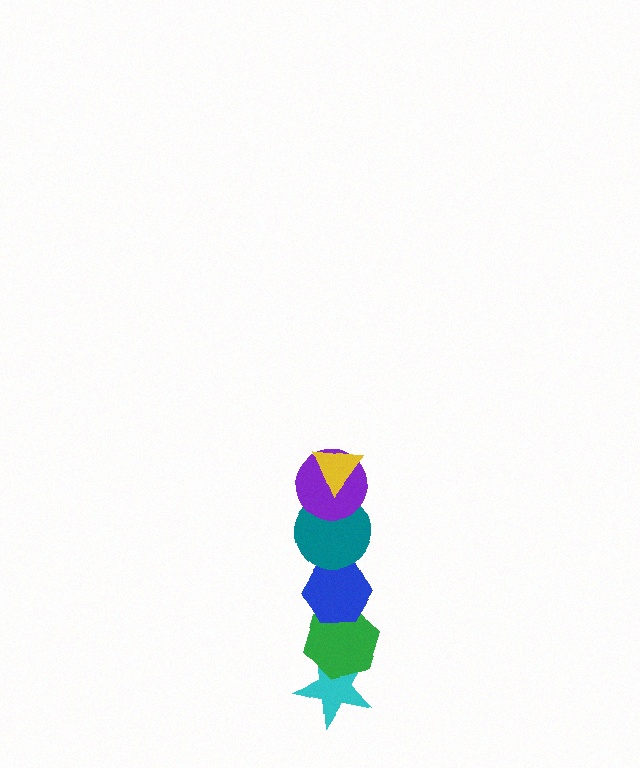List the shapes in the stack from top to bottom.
From top to bottom: the yellow triangle, the purple circle, the teal circle, the blue hexagon, the green hexagon, the cyan star.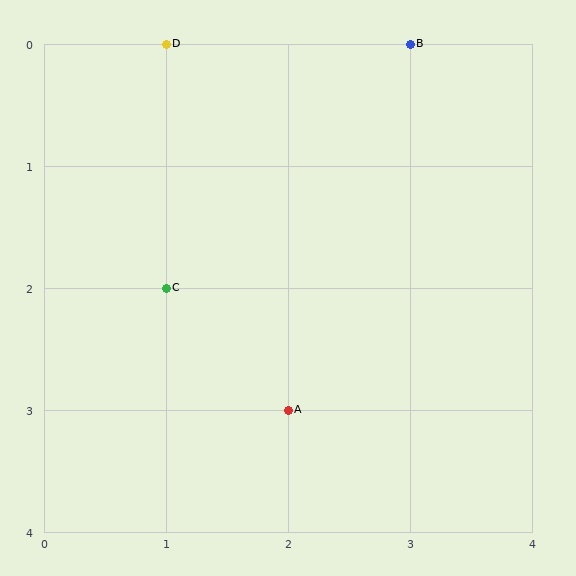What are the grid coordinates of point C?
Point C is at grid coordinates (1, 2).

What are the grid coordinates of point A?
Point A is at grid coordinates (2, 3).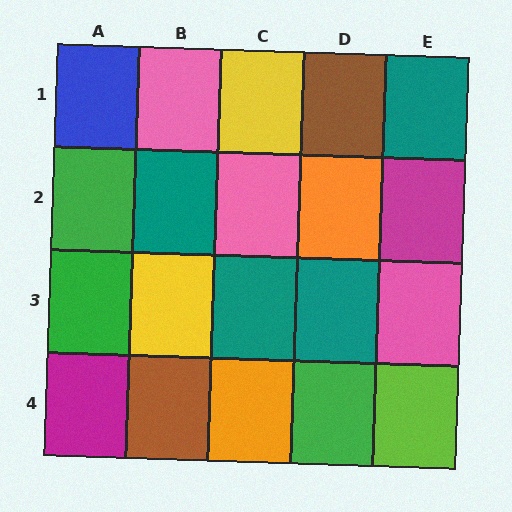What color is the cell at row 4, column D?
Green.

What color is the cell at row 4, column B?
Brown.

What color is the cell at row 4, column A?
Magenta.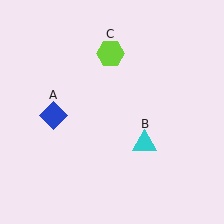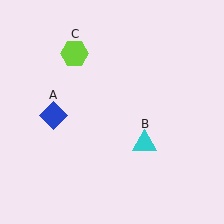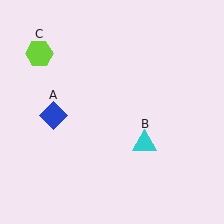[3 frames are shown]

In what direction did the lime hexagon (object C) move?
The lime hexagon (object C) moved left.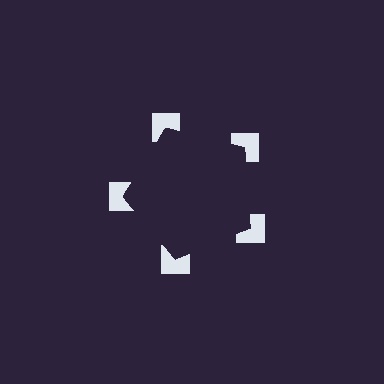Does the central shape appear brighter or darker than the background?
It typically appears slightly darker than the background, even though no actual brightness change is drawn.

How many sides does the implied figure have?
5 sides.